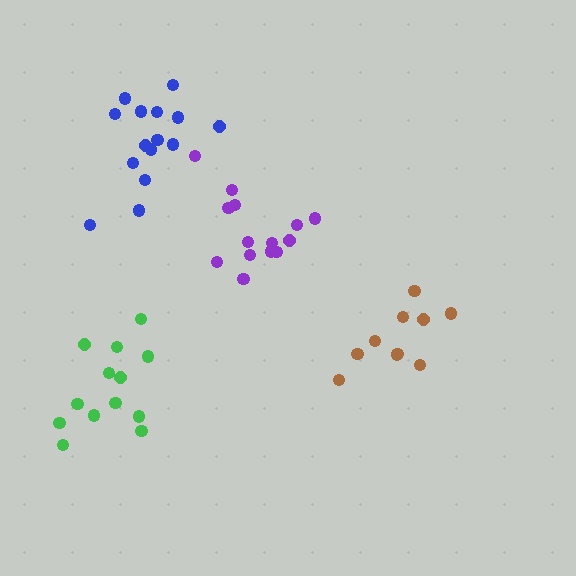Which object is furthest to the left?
The green cluster is leftmost.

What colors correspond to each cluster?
The clusters are colored: blue, brown, purple, green.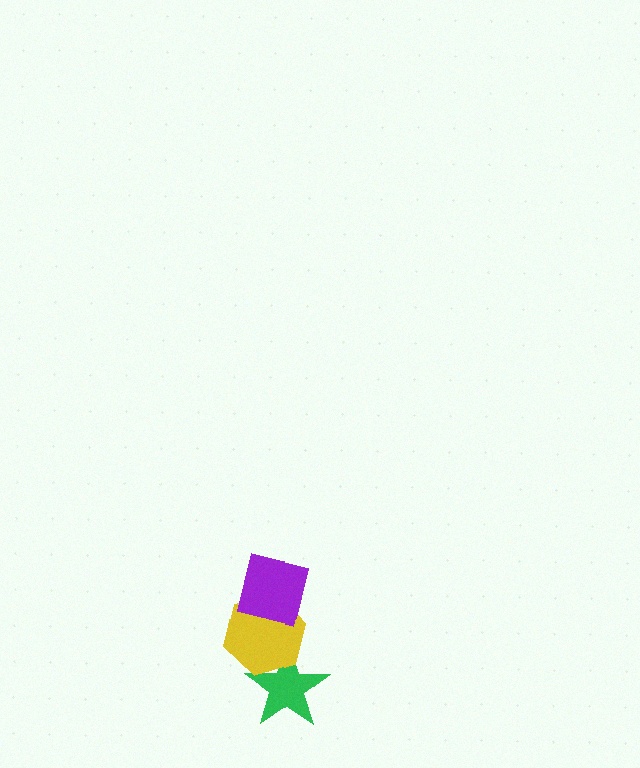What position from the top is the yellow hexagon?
The yellow hexagon is 2nd from the top.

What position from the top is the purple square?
The purple square is 1st from the top.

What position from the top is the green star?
The green star is 3rd from the top.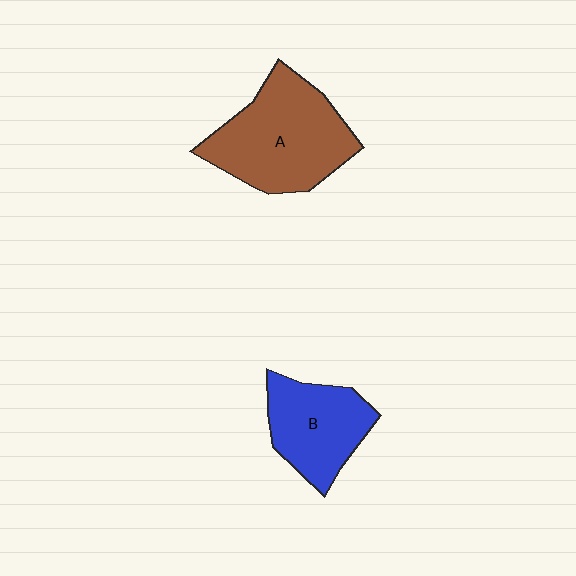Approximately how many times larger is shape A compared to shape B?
Approximately 1.5 times.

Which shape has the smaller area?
Shape B (blue).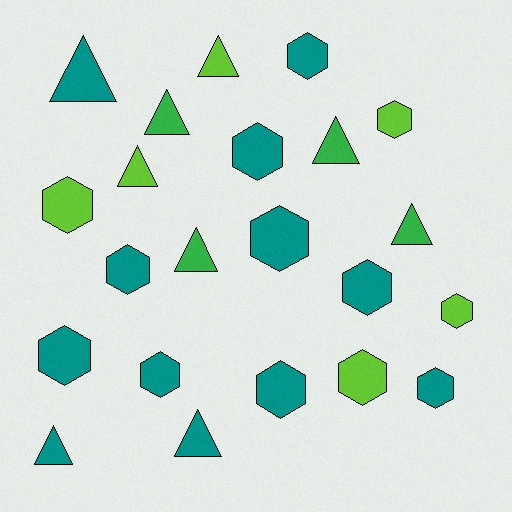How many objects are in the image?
There are 22 objects.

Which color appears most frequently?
Teal, with 12 objects.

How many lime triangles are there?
There are 2 lime triangles.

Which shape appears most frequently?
Hexagon, with 13 objects.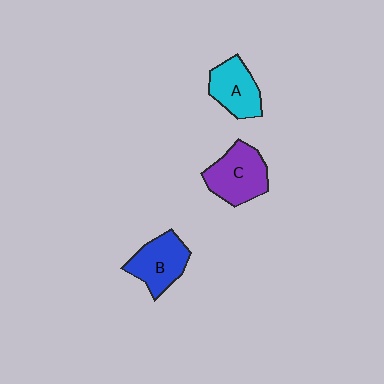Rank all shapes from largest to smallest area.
From largest to smallest: C (purple), B (blue), A (cyan).